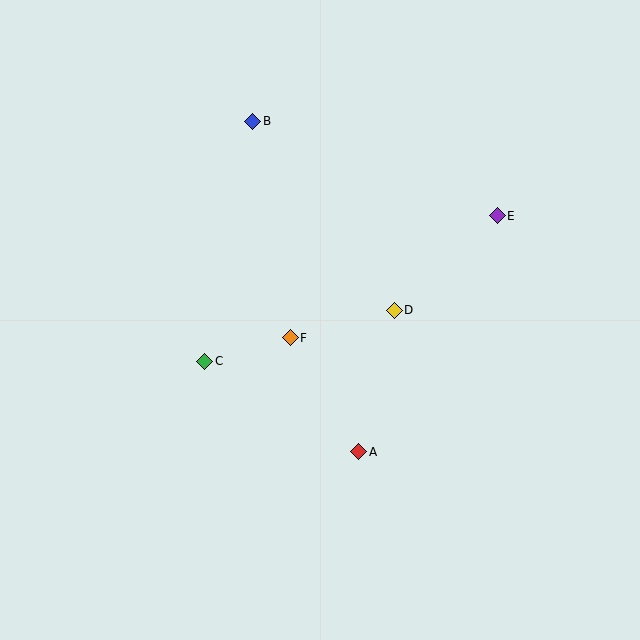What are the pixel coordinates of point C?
Point C is at (205, 361).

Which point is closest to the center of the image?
Point F at (290, 338) is closest to the center.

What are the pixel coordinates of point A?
Point A is at (359, 452).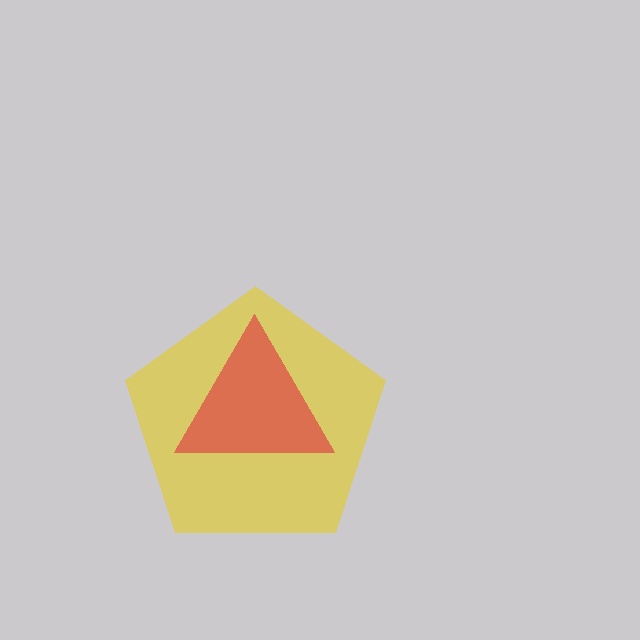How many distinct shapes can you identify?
There are 2 distinct shapes: a yellow pentagon, a red triangle.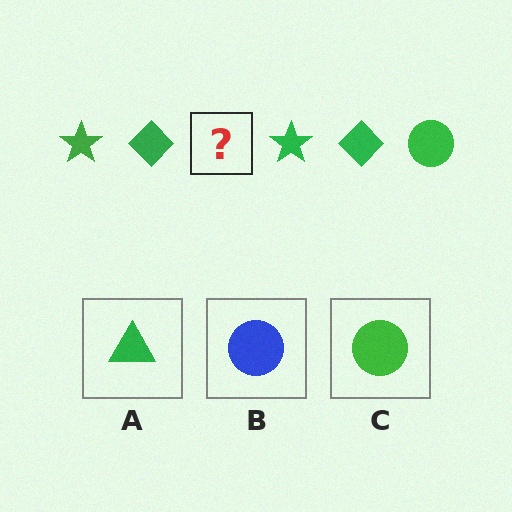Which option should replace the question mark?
Option C.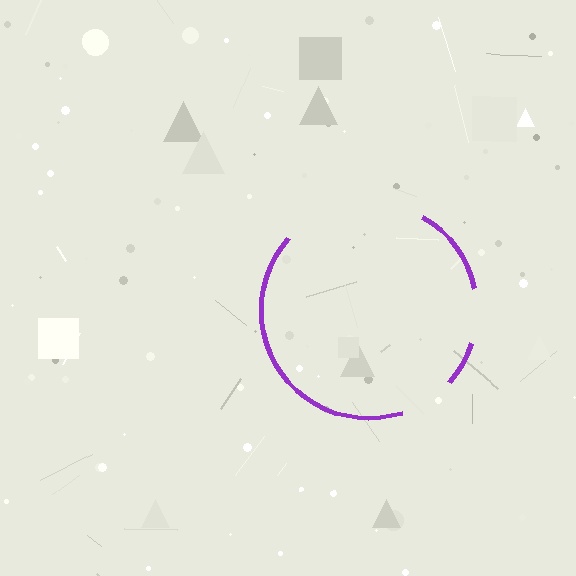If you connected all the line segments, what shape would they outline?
They would outline a circle.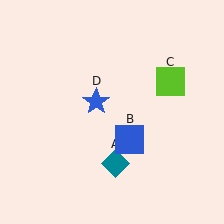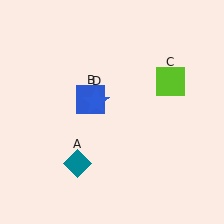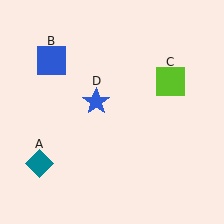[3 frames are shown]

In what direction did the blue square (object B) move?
The blue square (object B) moved up and to the left.